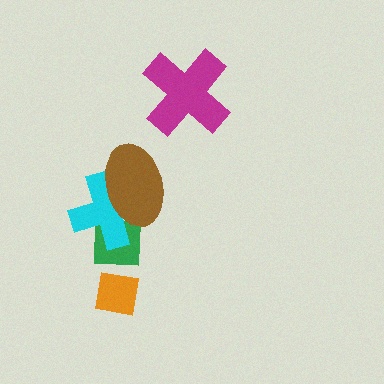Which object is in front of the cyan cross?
The brown ellipse is in front of the cyan cross.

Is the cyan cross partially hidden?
Yes, it is partially covered by another shape.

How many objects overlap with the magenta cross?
0 objects overlap with the magenta cross.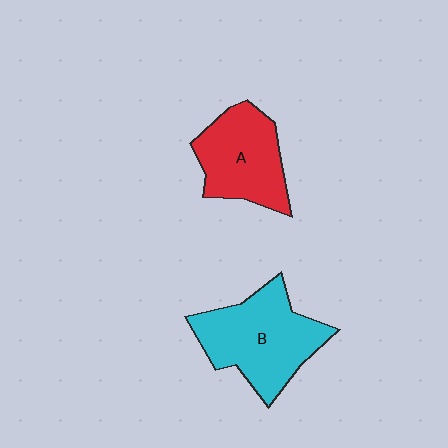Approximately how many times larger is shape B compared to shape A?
Approximately 1.3 times.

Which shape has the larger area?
Shape B (cyan).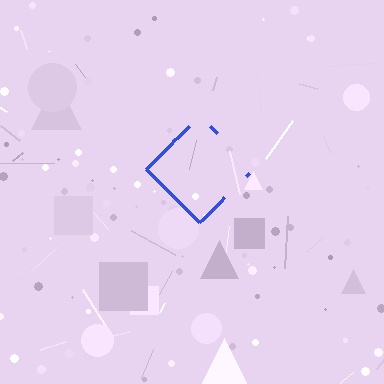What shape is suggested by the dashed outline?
The dashed outline suggests a diamond.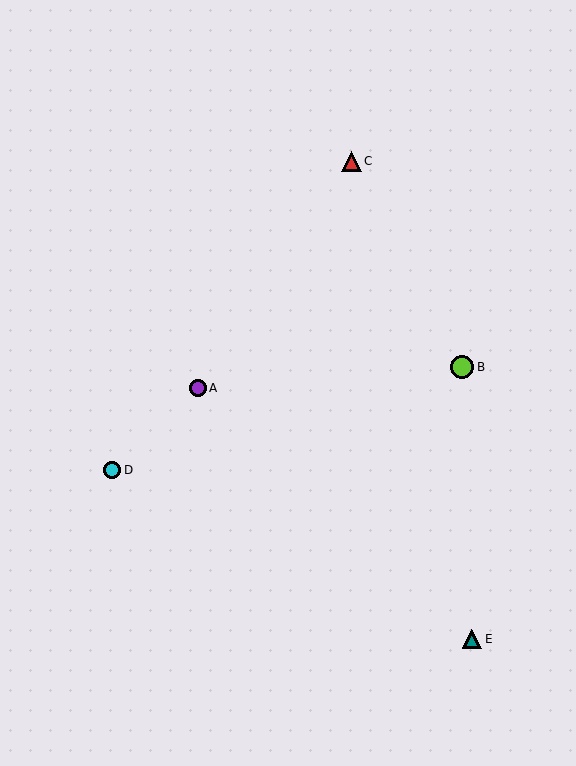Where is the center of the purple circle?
The center of the purple circle is at (198, 388).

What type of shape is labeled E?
Shape E is a teal triangle.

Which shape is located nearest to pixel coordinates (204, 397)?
The purple circle (labeled A) at (198, 388) is nearest to that location.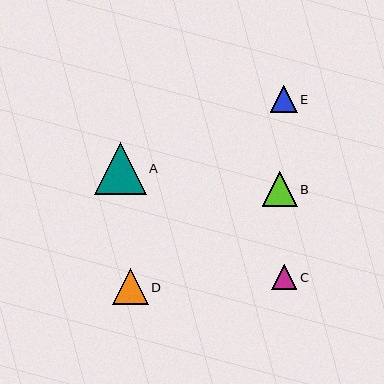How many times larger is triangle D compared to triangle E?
Triangle D is approximately 1.4 times the size of triangle E.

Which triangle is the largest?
Triangle A is the largest with a size of approximately 52 pixels.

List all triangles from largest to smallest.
From largest to smallest: A, D, B, E, C.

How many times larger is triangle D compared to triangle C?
Triangle D is approximately 1.4 times the size of triangle C.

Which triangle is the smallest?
Triangle C is the smallest with a size of approximately 25 pixels.